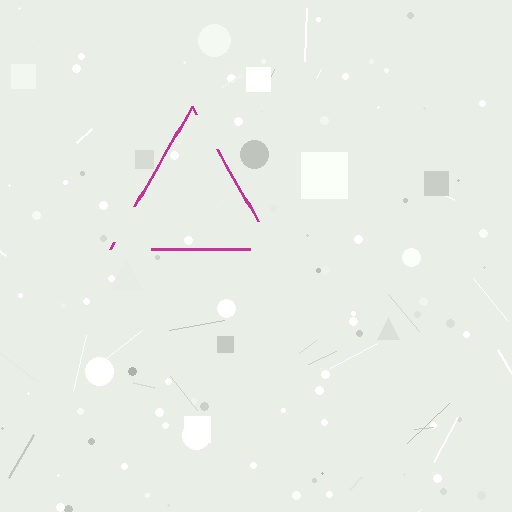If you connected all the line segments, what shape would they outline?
They would outline a triangle.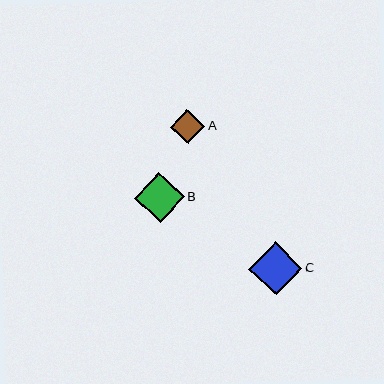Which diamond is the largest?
Diamond C is the largest with a size of approximately 53 pixels.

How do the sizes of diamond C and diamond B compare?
Diamond C and diamond B are approximately the same size.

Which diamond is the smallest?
Diamond A is the smallest with a size of approximately 34 pixels.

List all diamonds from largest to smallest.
From largest to smallest: C, B, A.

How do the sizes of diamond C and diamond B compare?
Diamond C and diamond B are approximately the same size.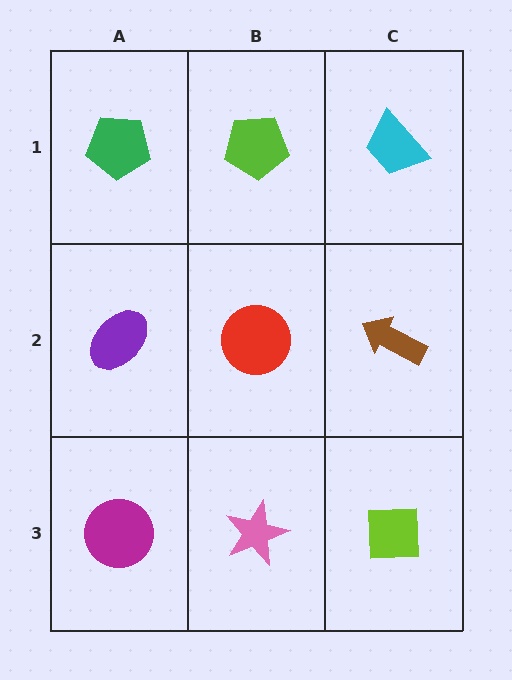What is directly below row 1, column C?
A brown arrow.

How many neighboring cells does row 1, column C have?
2.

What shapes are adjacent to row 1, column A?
A purple ellipse (row 2, column A), a lime pentagon (row 1, column B).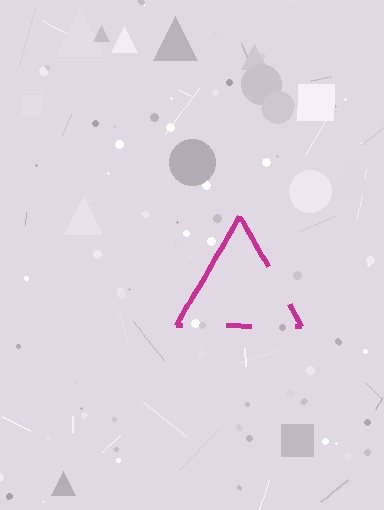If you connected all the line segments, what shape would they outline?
They would outline a triangle.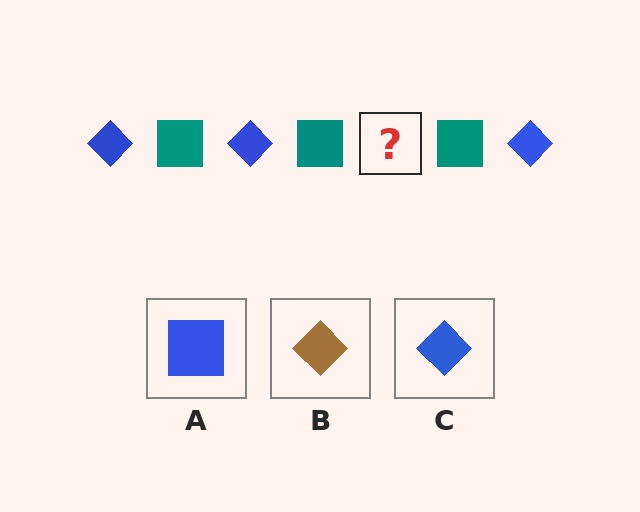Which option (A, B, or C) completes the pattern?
C.